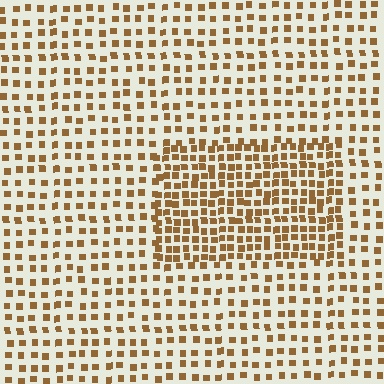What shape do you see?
I see a rectangle.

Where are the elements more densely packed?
The elements are more densely packed inside the rectangle boundary.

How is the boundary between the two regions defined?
The boundary is defined by a change in element density (approximately 1.9x ratio). All elements are the same color, size, and shape.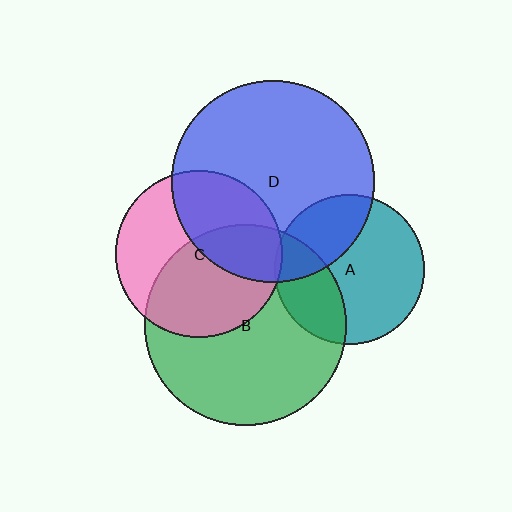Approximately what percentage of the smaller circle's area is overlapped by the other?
Approximately 40%.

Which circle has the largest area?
Circle D (blue).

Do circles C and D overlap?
Yes.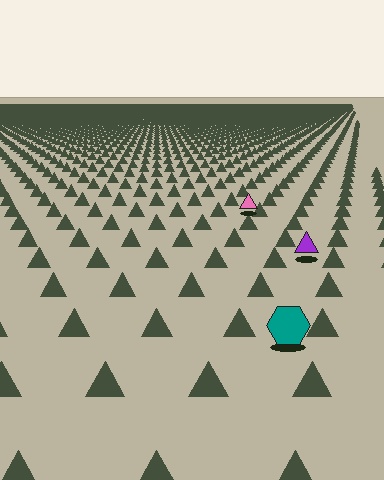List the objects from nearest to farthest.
From nearest to farthest: the teal hexagon, the purple triangle, the pink triangle.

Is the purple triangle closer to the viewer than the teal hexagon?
No. The teal hexagon is closer — you can tell from the texture gradient: the ground texture is coarser near it.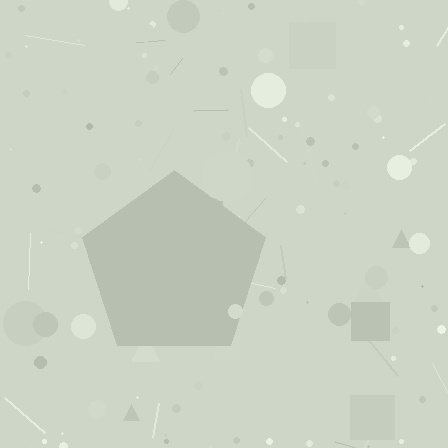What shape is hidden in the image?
A pentagon is hidden in the image.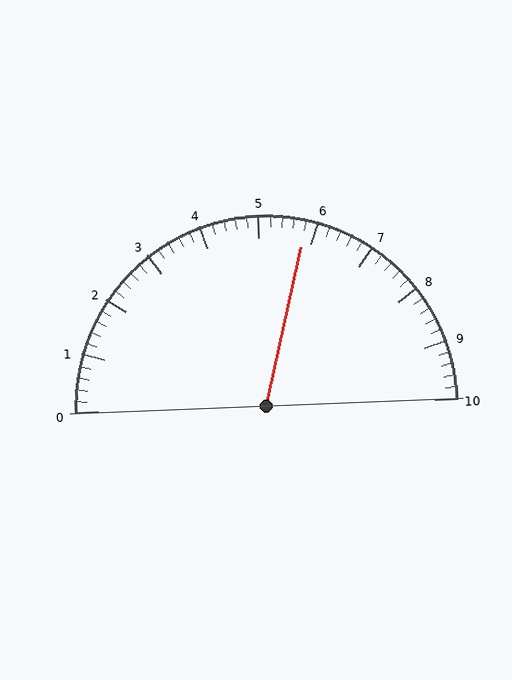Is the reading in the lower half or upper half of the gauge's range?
The reading is in the upper half of the range (0 to 10).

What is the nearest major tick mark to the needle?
The nearest major tick mark is 6.